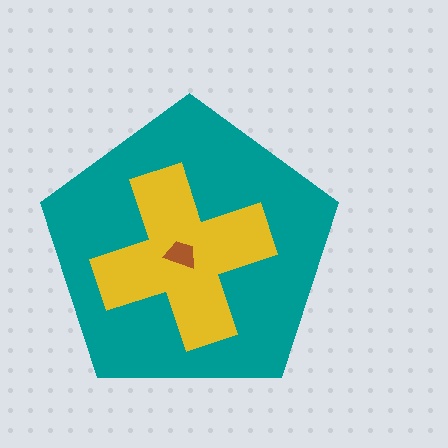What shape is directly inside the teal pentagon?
The yellow cross.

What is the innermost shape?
The brown trapezoid.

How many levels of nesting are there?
3.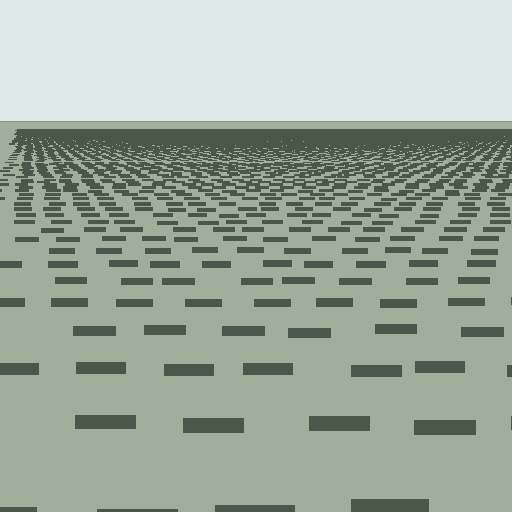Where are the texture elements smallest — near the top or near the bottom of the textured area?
Near the top.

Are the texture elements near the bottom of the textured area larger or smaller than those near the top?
Larger. Near the bottom, elements are closer to the viewer and appear at a bigger on-screen size.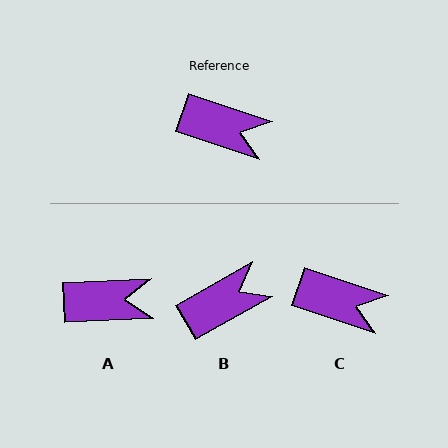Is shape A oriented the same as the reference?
No, it is off by about 20 degrees.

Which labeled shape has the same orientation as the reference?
C.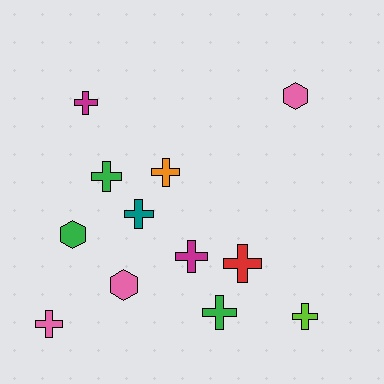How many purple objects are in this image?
There are no purple objects.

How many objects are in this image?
There are 12 objects.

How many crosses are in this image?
There are 9 crosses.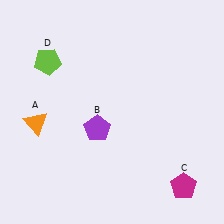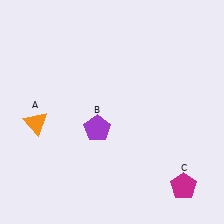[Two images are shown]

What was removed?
The lime pentagon (D) was removed in Image 2.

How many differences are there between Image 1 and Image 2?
There is 1 difference between the two images.